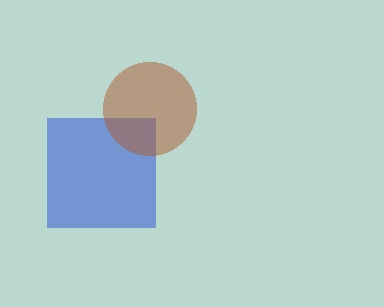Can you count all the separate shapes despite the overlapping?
Yes, there are 2 separate shapes.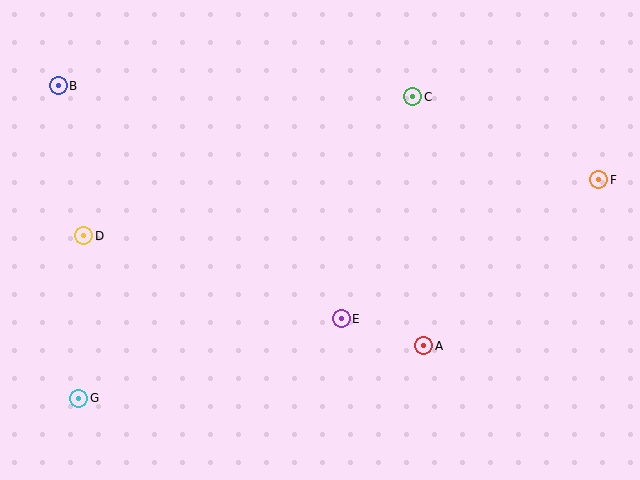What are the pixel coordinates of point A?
Point A is at (424, 346).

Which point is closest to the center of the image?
Point E at (341, 319) is closest to the center.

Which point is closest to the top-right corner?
Point F is closest to the top-right corner.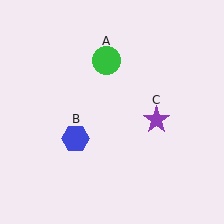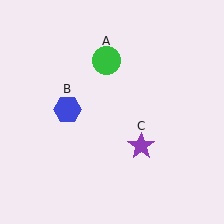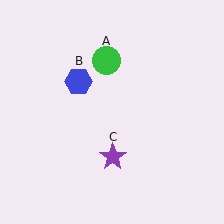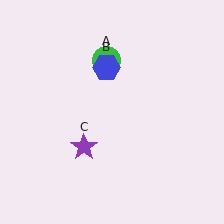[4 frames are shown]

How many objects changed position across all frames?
2 objects changed position: blue hexagon (object B), purple star (object C).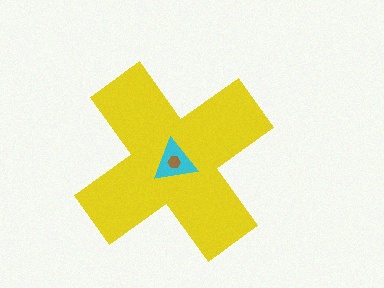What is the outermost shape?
The yellow cross.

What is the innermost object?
The brown hexagon.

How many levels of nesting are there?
3.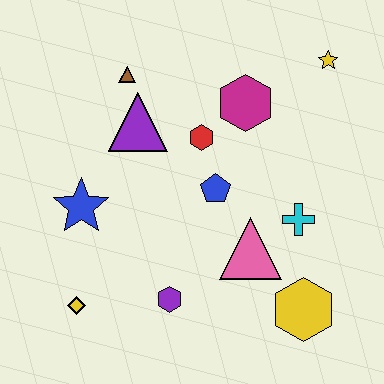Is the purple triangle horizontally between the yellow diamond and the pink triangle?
Yes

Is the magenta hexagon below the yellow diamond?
No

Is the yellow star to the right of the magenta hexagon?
Yes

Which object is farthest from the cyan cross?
The yellow diamond is farthest from the cyan cross.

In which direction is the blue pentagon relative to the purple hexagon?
The blue pentagon is above the purple hexagon.